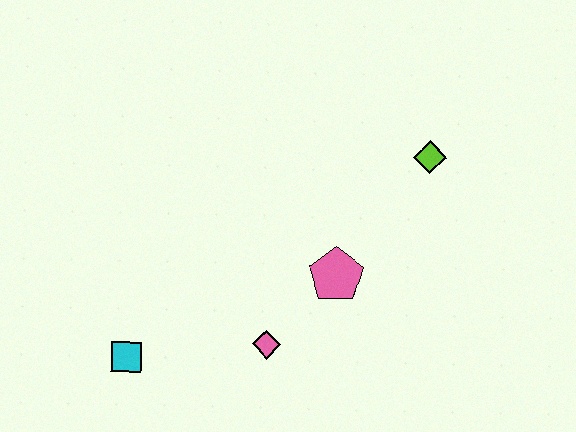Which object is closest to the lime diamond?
The pink pentagon is closest to the lime diamond.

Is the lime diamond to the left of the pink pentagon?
No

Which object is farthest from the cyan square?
The lime diamond is farthest from the cyan square.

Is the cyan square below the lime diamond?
Yes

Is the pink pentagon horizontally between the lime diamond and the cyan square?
Yes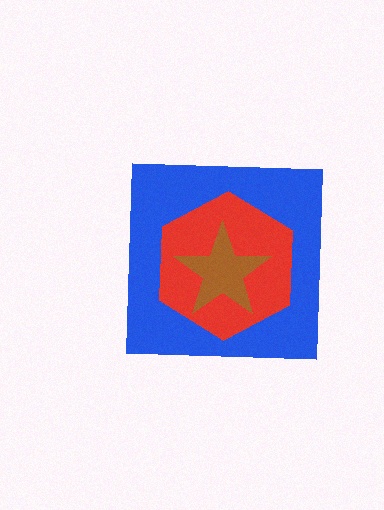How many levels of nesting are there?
3.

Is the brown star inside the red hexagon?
Yes.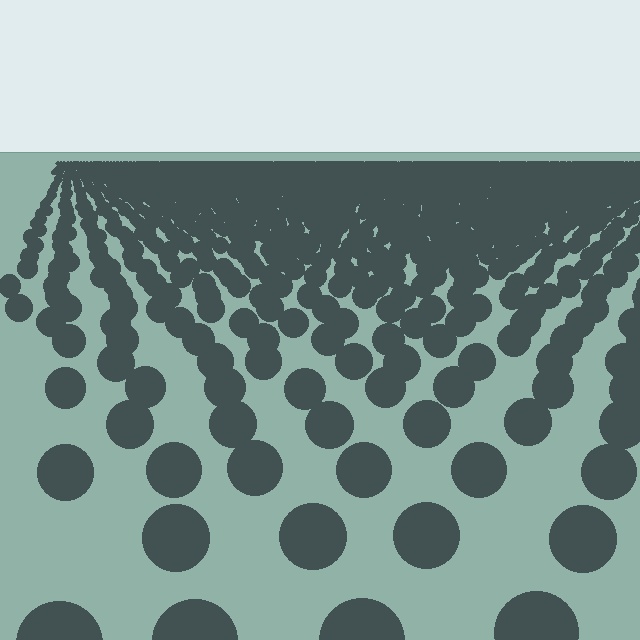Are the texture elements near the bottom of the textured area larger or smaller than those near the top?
Larger. Near the bottom, elements are closer to the viewer and appear at a bigger on-screen size.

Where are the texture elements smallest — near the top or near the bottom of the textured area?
Near the top.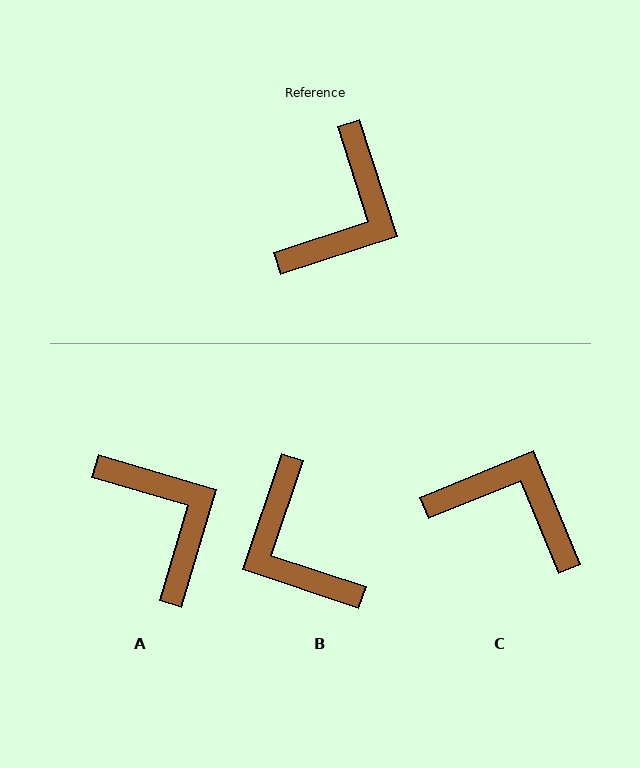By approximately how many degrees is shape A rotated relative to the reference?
Approximately 56 degrees counter-clockwise.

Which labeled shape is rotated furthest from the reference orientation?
B, about 126 degrees away.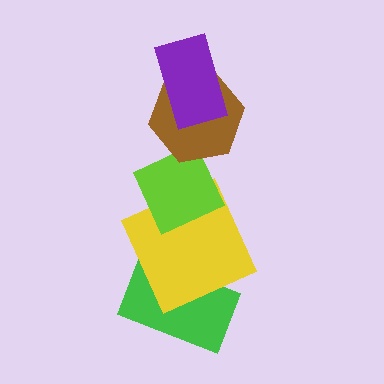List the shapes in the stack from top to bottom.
From top to bottom: the purple rectangle, the brown hexagon, the lime diamond, the yellow square, the green rectangle.